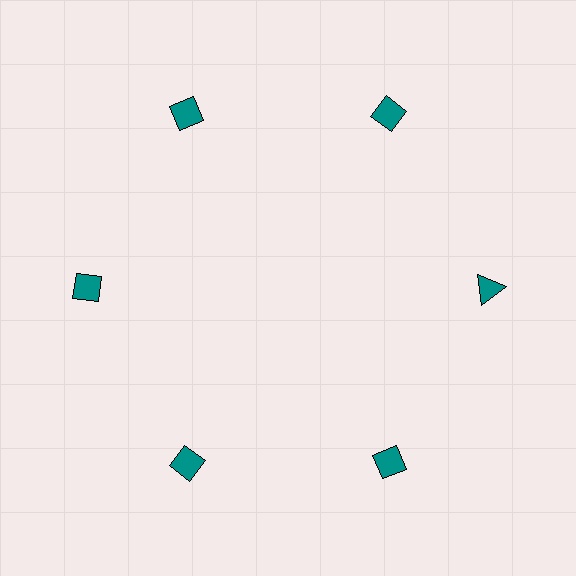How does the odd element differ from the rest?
It has a different shape: triangle instead of diamond.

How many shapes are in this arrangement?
There are 6 shapes arranged in a ring pattern.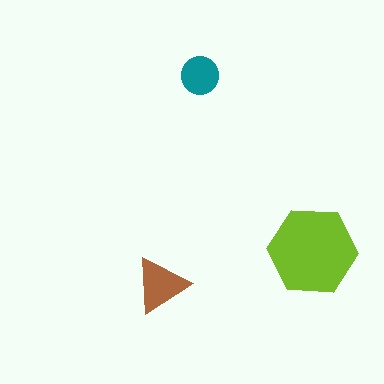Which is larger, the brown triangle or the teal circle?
The brown triangle.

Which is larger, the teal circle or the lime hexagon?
The lime hexagon.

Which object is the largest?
The lime hexagon.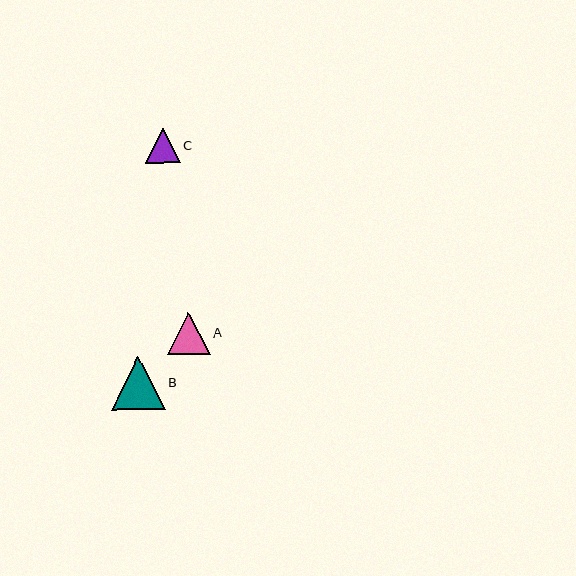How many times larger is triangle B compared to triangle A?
Triangle B is approximately 1.3 times the size of triangle A.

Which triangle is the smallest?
Triangle C is the smallest with a size of approximately 35 pixels.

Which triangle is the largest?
Triangle B is the largest with a size of approximately 53 pixels.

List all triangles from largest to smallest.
From largest to smallest: B, A, C.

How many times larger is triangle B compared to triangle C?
Triangle B is approximately 1.5 times the size of triangle C.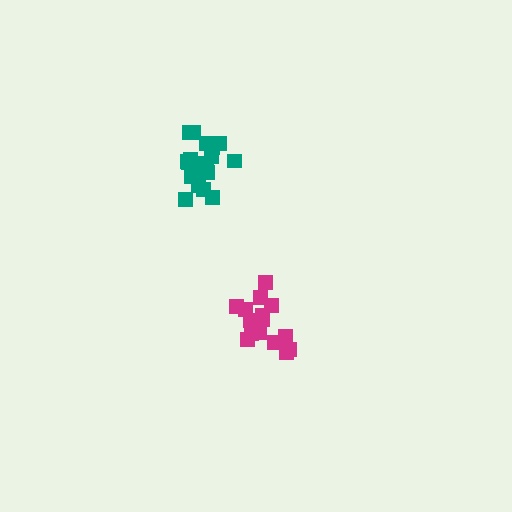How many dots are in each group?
Group 1: 16 dots, Group 2: 21 dots (37 total).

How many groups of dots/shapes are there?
There are 2 groups.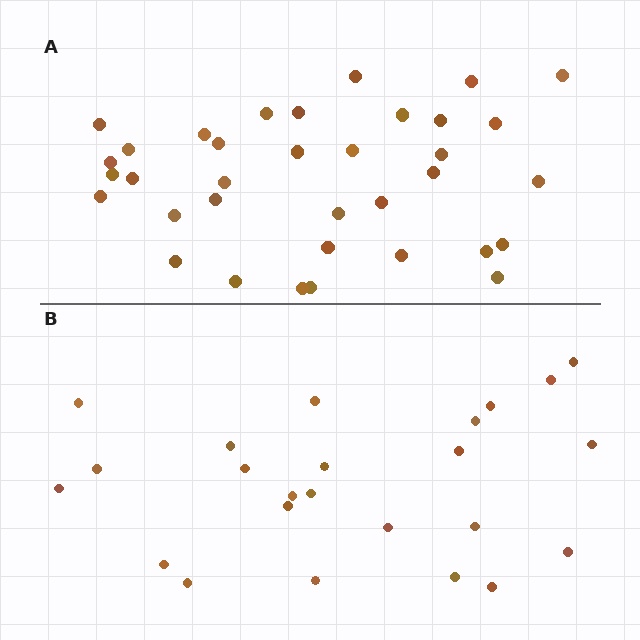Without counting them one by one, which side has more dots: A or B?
Region A (the top region) has more dots.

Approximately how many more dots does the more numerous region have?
Region A has roughly 12 or so more dots than region B.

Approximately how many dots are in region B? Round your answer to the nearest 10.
About 20 dots. (The exact count is 24, which rounds to 20.)